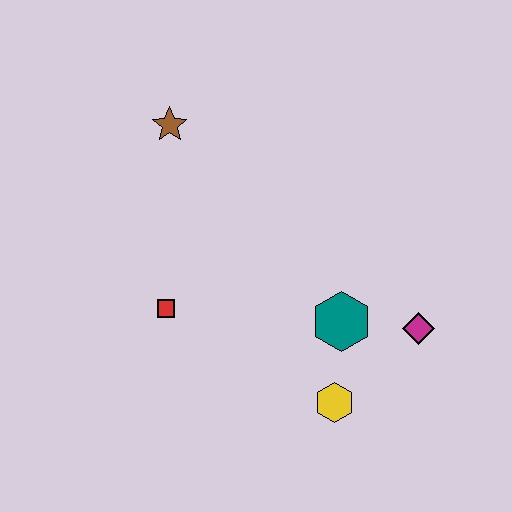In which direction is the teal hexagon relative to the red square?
The teal hexagon is to the right of the red square.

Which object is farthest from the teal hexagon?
The brown star is farthest from the teal hexagon.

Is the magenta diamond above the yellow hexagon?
Yes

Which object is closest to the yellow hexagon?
The teal hexagon is closest to the yellow hexagon.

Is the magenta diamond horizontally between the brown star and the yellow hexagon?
No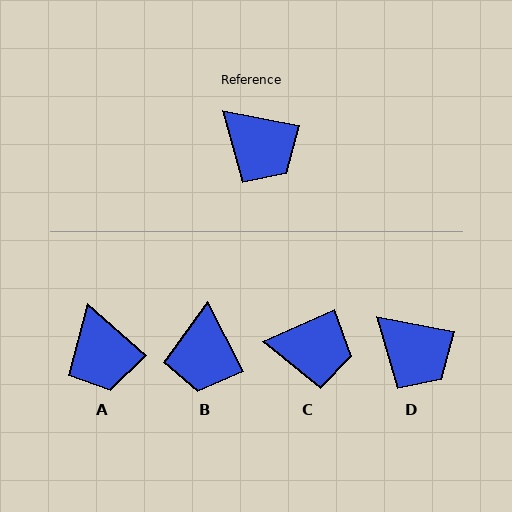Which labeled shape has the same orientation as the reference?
D.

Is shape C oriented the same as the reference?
No, it is off by about 35 degrees.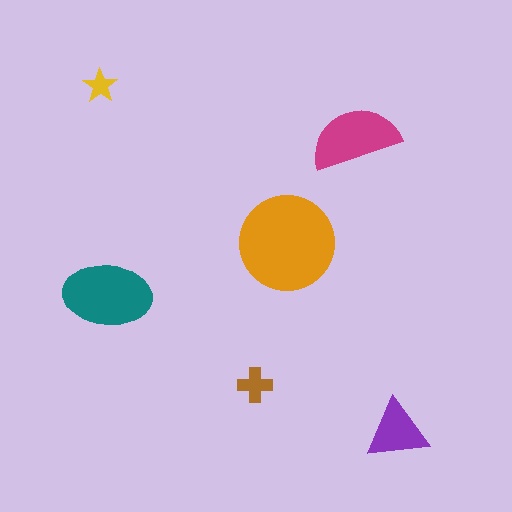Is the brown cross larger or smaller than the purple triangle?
Smaller.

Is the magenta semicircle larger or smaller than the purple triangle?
Larger.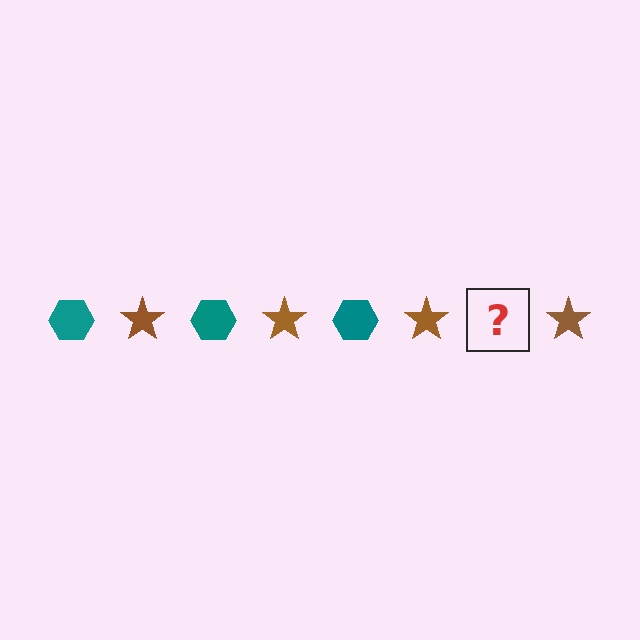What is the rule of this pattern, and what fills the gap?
The rule is that the pattern alternates between teal hexagon and brown star. The gap should be filled with a teal hexagon.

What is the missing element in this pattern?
The missing element is a teal hexagon.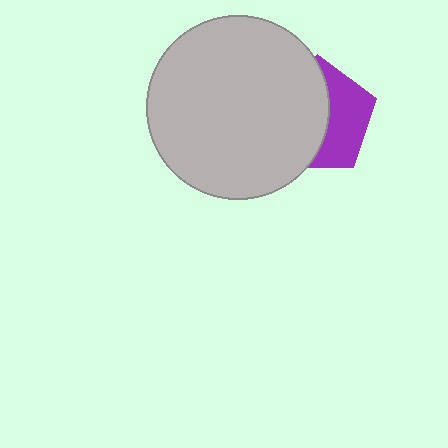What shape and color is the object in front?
The object in front is a light gray circle.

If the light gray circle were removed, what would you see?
You would see the complete purple pentagon.